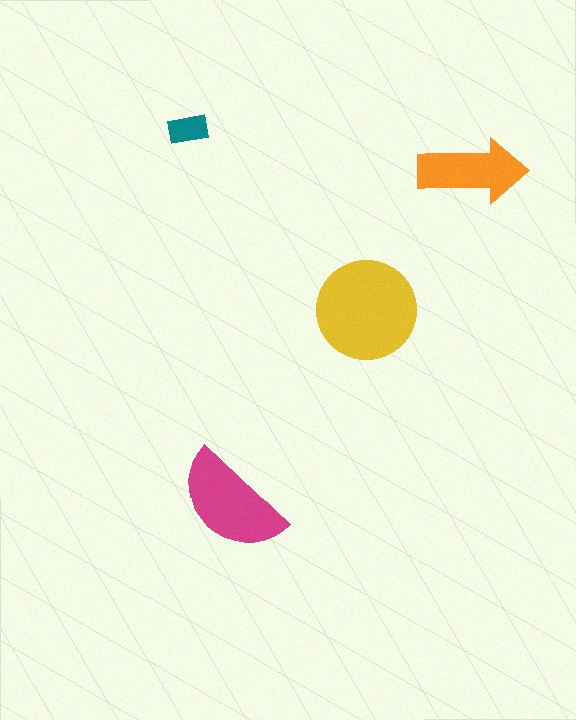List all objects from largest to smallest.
The yellow circle, the magenta semicircle, the orange arrow, the teal rectangle.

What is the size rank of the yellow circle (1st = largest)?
1st.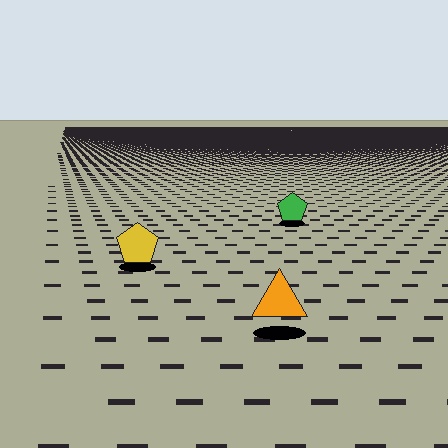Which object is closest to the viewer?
The orange triangle is closest. The texture marks near it are larger and more spread out.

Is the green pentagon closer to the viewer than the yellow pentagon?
No. The yellow pentagon is closer — you can tell from the texture gradient: the ground texture is coarser near it.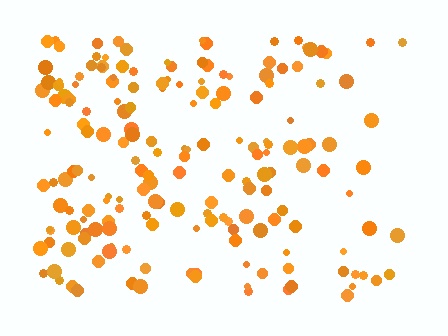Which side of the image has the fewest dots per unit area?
The right.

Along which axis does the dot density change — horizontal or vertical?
Horizontal.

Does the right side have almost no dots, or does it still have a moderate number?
Still a moderate number, just noticeably fewer than the left.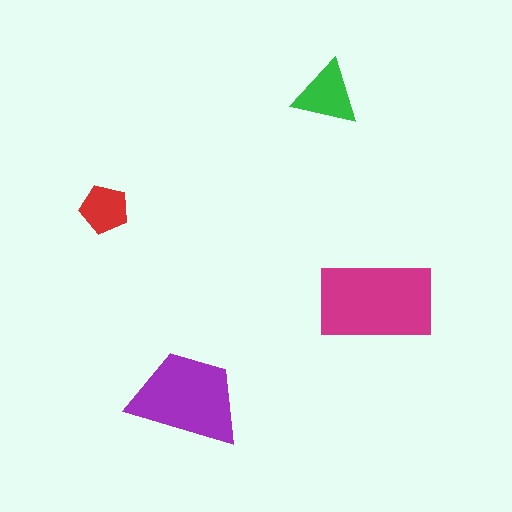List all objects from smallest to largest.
The red pentagon, the green triangle, the purple trapezoid, the magenta rectangle.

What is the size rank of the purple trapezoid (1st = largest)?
2nd.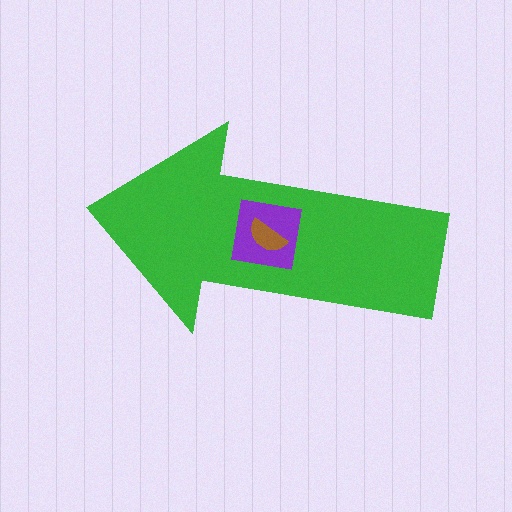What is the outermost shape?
The green arrow.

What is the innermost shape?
The brown semicircle.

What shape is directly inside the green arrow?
The purple square.